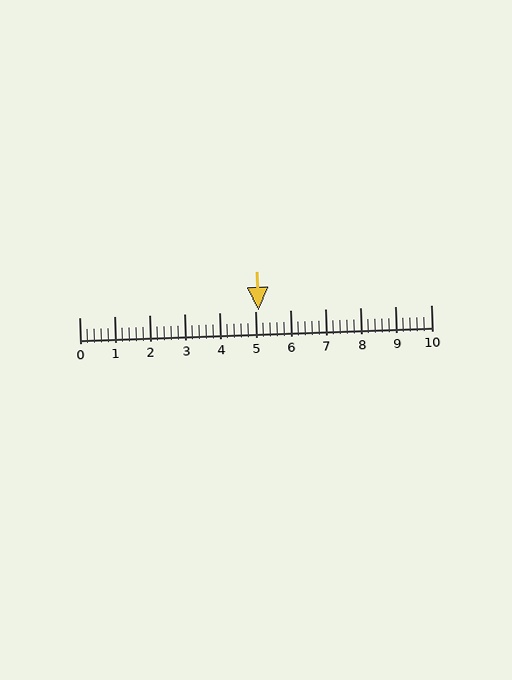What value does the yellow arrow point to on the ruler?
The yellow arrow points to approximately 5.1.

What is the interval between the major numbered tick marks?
The major tick marks are spaced 1 units apart.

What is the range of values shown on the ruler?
The ruler shows values from 0 to 10.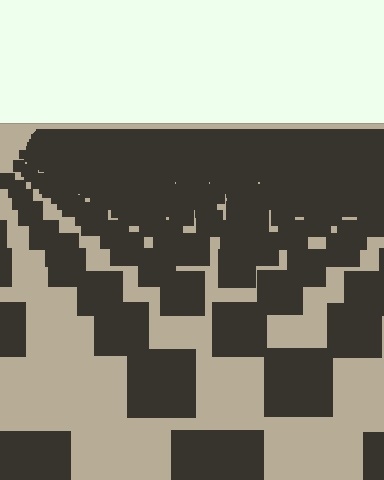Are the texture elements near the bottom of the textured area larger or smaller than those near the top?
Larger. Near the bottom, elements are closer to the viewer and appear at a bigger on-screen size.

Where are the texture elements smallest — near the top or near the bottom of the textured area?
Near the top.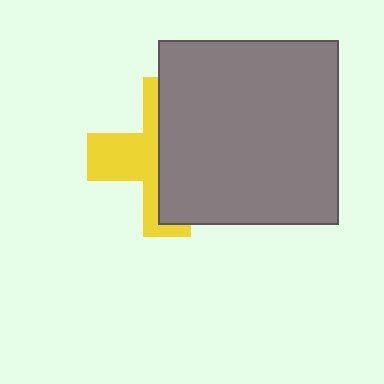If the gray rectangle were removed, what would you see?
You would see the complete yellow cross.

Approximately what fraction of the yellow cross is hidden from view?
Roughly 59% of the yellow cross is hidden behind the gray rectangle.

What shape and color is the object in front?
The object in front is a gray rectangle.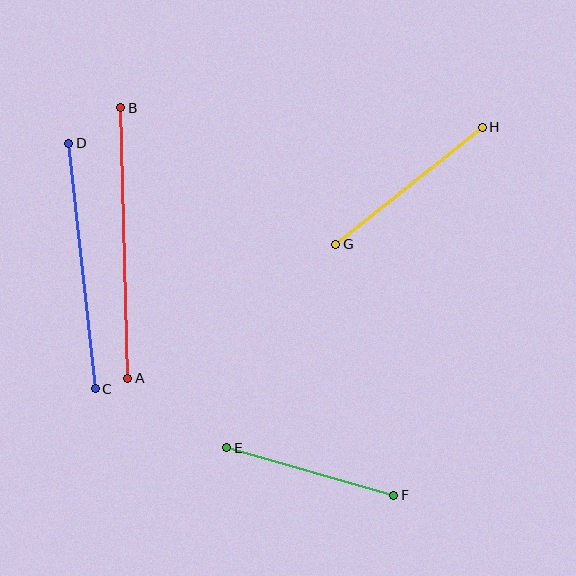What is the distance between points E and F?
The distance is approximately 173 pixels.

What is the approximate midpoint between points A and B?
The midpoint is at approximately (124, 243) pixels.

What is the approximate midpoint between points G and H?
The midpoint is at approximately (409, 186) pixels.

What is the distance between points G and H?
The distance is approximately 188 pixels.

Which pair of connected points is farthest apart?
Points A and B are farthest apart.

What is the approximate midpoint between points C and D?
The midpoint is at approximately (82, 266) pixels.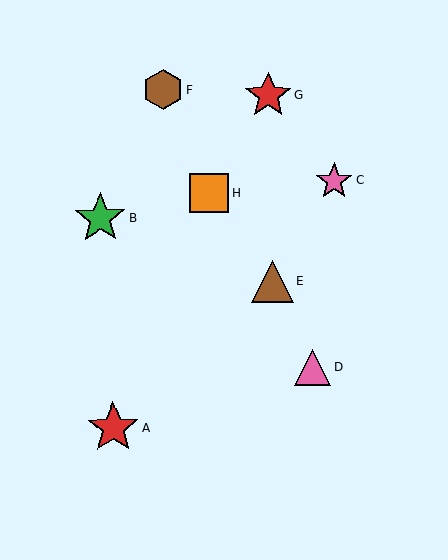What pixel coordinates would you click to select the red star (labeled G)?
Click at (268, 95) to select the red star G.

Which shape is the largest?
The red star (labeled A) is the largest.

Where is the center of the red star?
The center of the red star is at (113, 428).